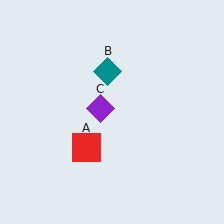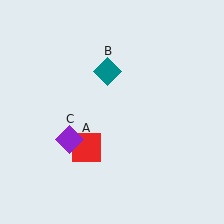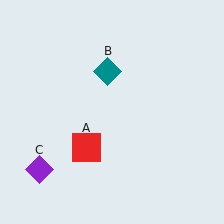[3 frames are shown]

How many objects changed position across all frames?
1 object changed position: purple diamond (object C).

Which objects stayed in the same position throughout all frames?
Red square (object A) and teal diamond (object B) remained stationary.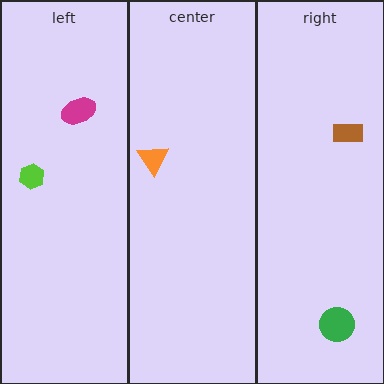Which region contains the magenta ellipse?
The left region.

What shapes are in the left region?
The magenta ellipse, the lime hexagon.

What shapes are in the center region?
The orange triangle.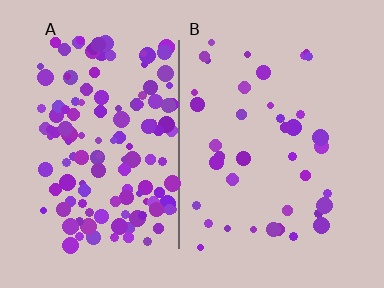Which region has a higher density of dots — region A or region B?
A (the left).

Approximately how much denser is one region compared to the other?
Approximately 3.5× — region A over region B.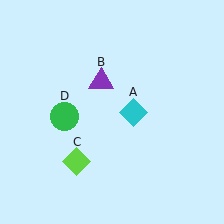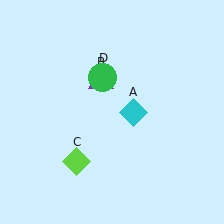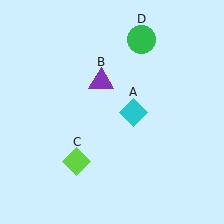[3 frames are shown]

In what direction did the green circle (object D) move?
The green circle (object D) moved up and to the right.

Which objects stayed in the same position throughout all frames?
Cyan diamond (object A) and purple triangle (object B) and lime diamond (object C) remained stationary.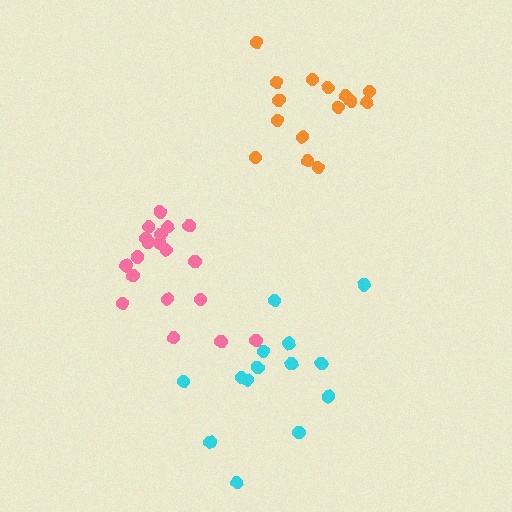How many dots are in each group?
Group 1: 15 dots, Group 2: 14 dots, Group 3: 19 dots (48 total).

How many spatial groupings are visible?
There are 3 spatial groupings.